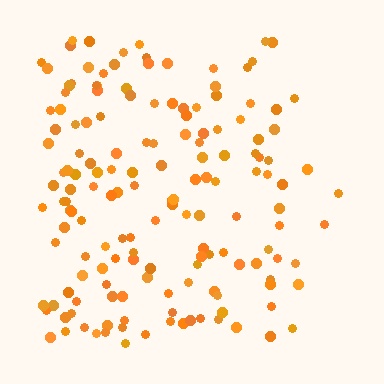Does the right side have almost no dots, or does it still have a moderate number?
Still a moderate number, just noticeably fewer than the left.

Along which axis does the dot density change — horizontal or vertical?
Horizontal.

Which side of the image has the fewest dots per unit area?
The right.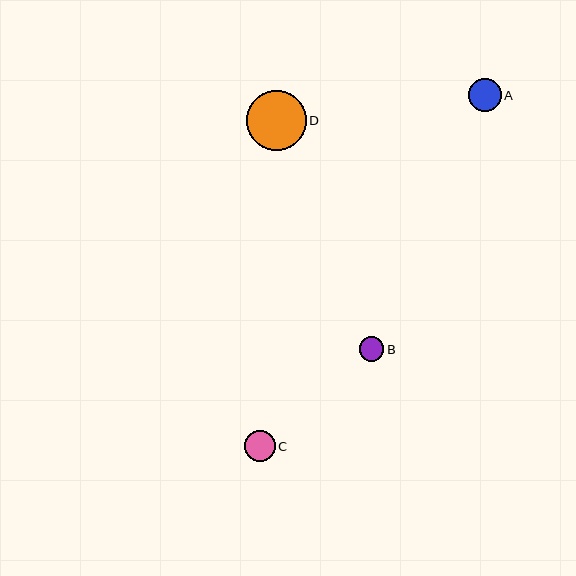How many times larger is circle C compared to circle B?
Circle C is approximately 1.3 times the size of circle B.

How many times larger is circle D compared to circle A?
Circle D is approximately 1.8 times the size of circle A.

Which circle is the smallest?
Circle B is the smallest with a size of approximately 25 pixels.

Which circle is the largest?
Circle D is the largest with a size of approximately 60 pixels.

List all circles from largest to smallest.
From largest to smallest: D, A, C, B.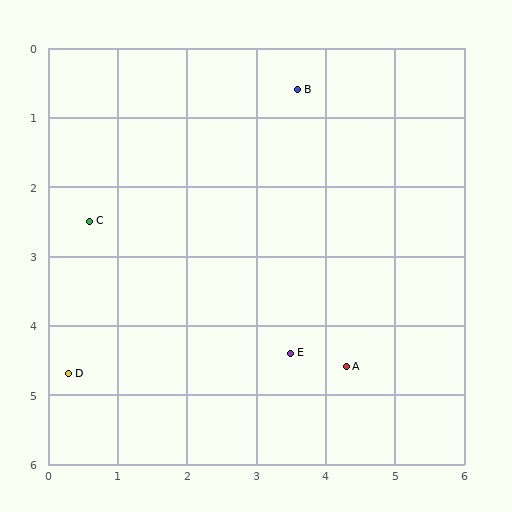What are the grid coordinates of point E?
Point E is at approximately (3.5, 4.4).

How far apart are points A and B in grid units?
Points A and B are about 4.1 grid units apart.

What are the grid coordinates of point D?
Point D is at approximately (0.3, 4.7).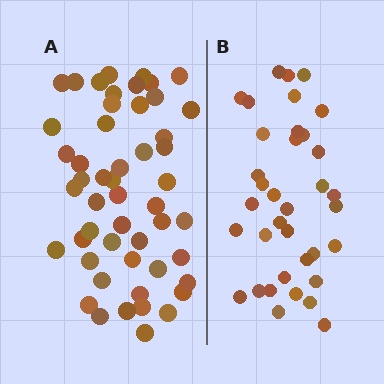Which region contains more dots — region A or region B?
Region A (the left region) has more dots.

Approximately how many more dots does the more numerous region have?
Region A has approximately 15 more dots than region B.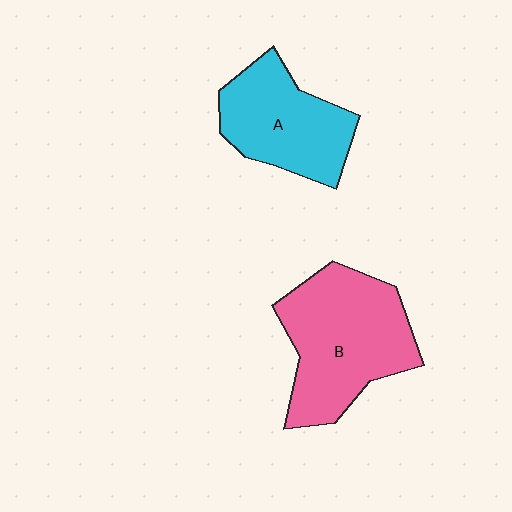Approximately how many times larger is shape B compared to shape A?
Approximately 1.3 times.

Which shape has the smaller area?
Shape A (cyan).